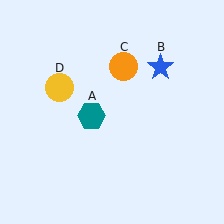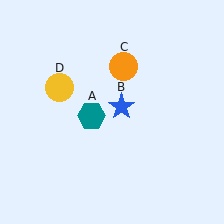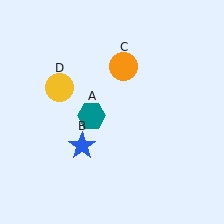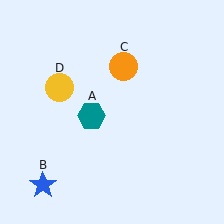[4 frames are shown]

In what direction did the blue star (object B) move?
The blue star (object B) moved down and to the left.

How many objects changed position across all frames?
1 object changed position: blue star (object B).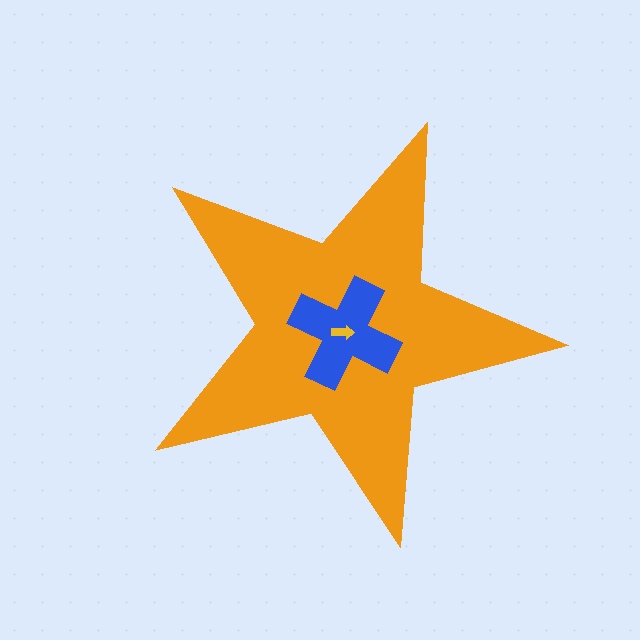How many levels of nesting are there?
3.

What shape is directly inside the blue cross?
The yellow arrow.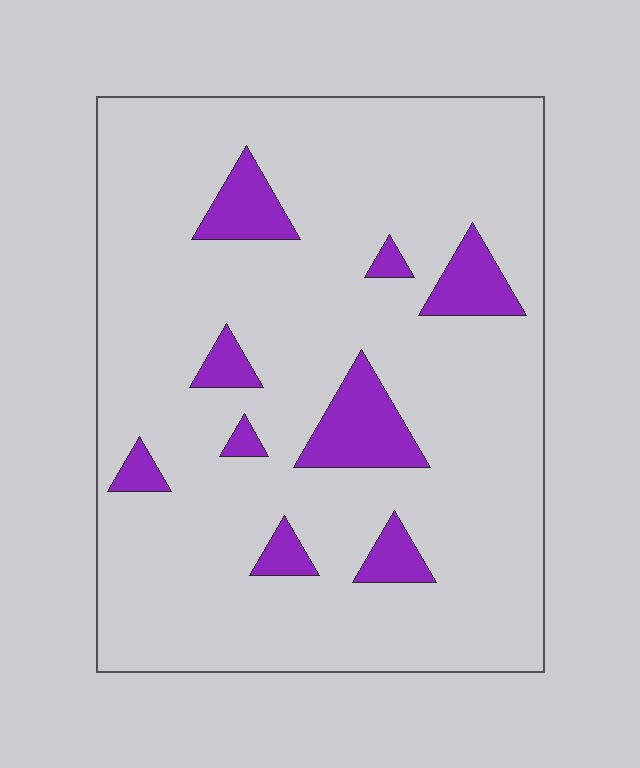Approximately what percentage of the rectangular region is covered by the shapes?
Approximately 10%.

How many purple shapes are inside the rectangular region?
9.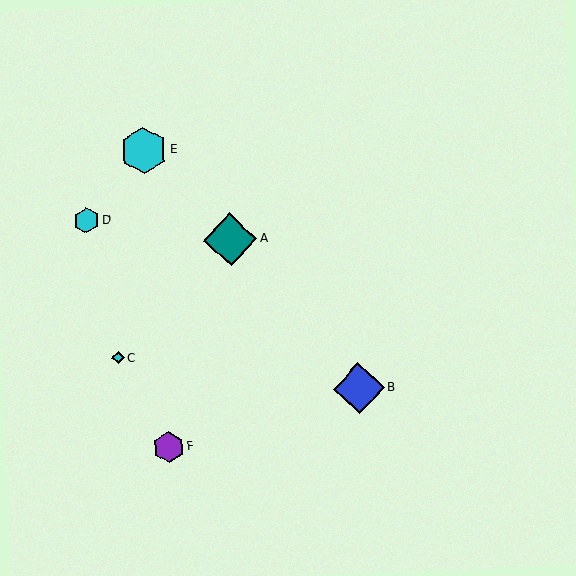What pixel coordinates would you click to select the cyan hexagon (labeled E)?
Click at (144, 150) to select the cyan hexagon E.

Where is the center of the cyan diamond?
The center of the cyan diamond is at (118, 358).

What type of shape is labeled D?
Shape D is a cyan hexagon.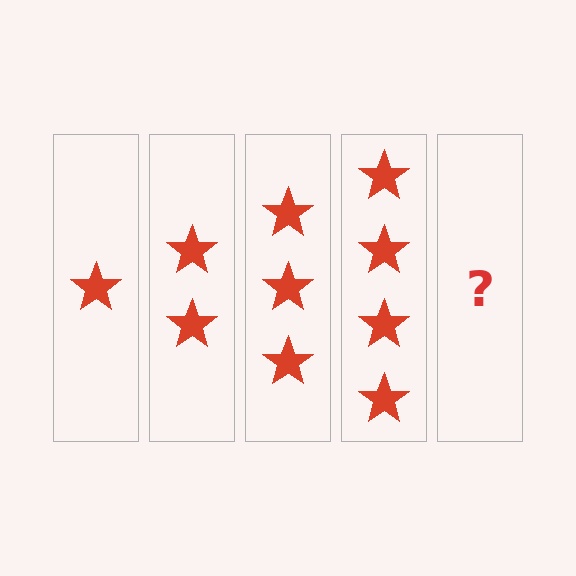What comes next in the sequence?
The next element should be 5 stars.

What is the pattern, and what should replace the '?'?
The pattern is that each step adds one more star. The '?' should be 5 stars.